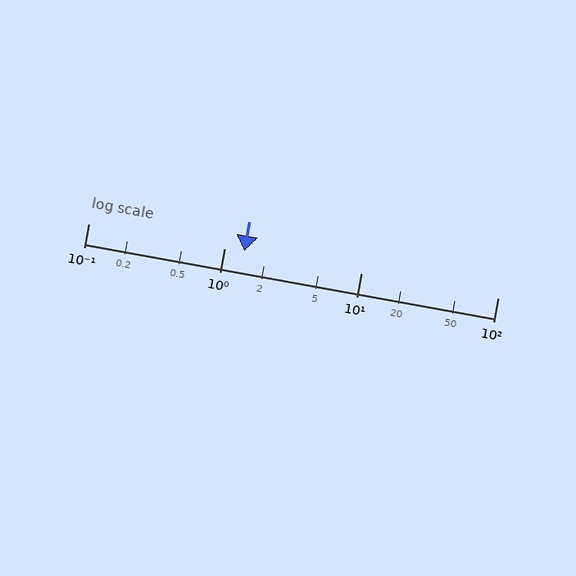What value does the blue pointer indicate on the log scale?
The pointer indicates approximately 1.4.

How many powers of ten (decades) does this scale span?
The scale spans 3 decades, from 0.1 to 100.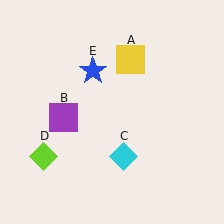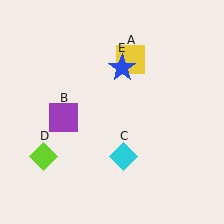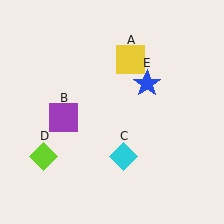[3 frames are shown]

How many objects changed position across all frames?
1 object changed position: blue star (object E).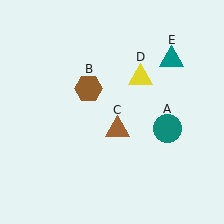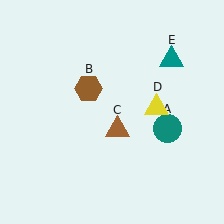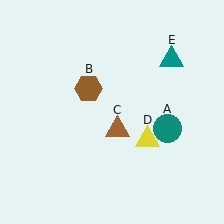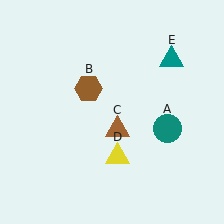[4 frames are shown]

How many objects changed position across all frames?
1 object changed position: yellow triangle (object D).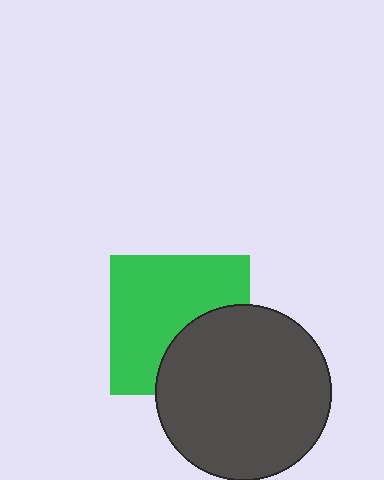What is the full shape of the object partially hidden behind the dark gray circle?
The partially hidden object is a green square.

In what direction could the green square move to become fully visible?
The green square could move toward the upper-left. That would shift it out from behind the dark gray circle entirely.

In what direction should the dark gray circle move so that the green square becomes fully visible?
The dark gray circle should move toward the lower-right. That is the shortest direction to clear the overlap and leave the green square fully visible.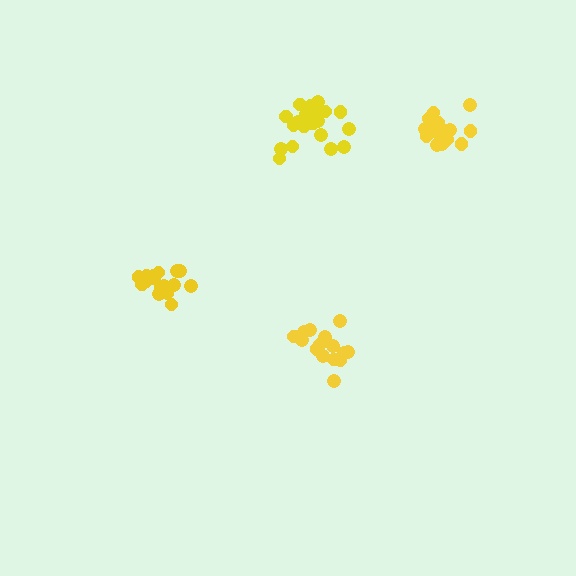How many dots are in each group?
Group 1: 20 dots, Group 2: 15 dots, Group 3: 18 dots, Group 4: 17 dots (70 total).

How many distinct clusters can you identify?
There are 4 distinct clusters.